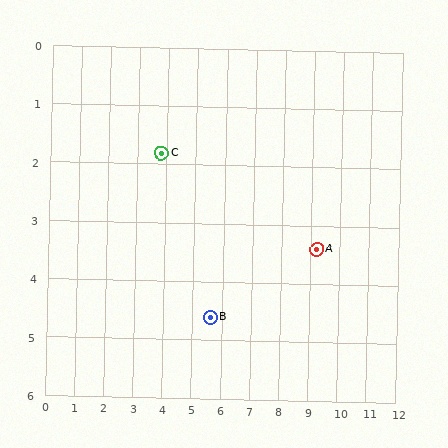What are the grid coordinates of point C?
Point C is at approximately (3.8, 1.8).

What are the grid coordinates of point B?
Point B is at approximately (5.6, 4.6).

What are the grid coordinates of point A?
Point A is at approximately (9.2, 3.4).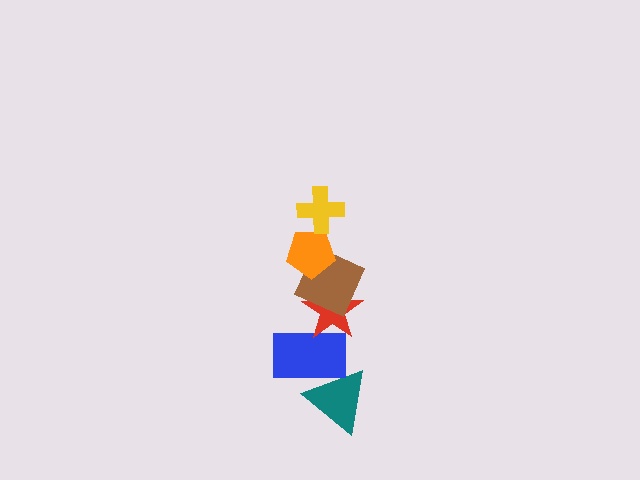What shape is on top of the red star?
The brown square is on top of the red star.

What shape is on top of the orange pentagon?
The yellow cross is on top of the orange pentagon.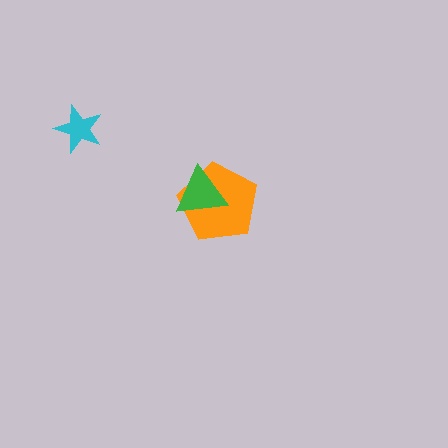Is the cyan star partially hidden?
No, no other shape covers it.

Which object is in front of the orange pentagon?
The green triangle is in front of the orange pentagon.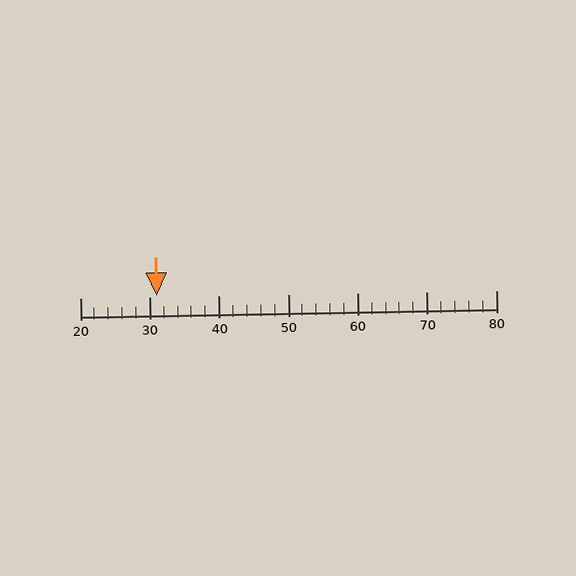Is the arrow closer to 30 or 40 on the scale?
The arrow is closer to 30.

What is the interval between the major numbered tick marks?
The major tick marks are spaced 10 units apart.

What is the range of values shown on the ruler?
The ruler shows values from 20 to 80.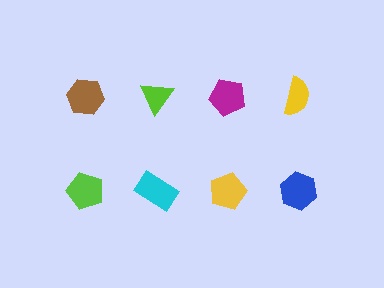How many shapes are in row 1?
4 shapes.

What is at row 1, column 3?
A magenta pentagon.